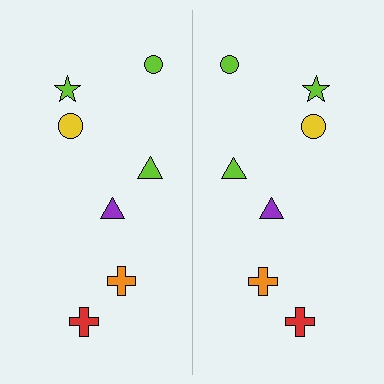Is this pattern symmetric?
Yes, this pattern has bilateral (reflection) symmetry.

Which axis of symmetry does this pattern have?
The pattern has a vertical axis of symmetry running through the center of the image.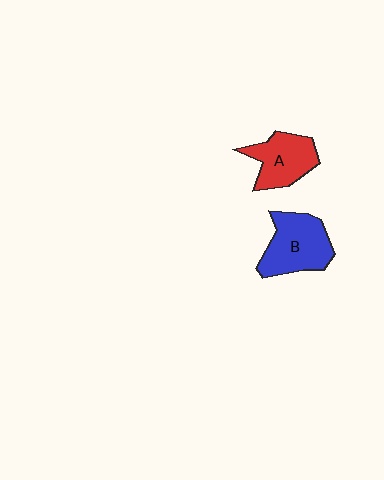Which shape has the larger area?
Shape B (blue).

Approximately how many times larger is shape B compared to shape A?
Approximately 1.2 times.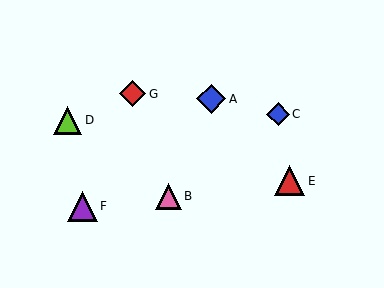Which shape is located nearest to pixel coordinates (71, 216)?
The purple triangle (labeled F) at (82, 206) is nearest to that location.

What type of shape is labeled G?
Shape G is a red diamond.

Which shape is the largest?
The red triangle (labeled E) is the largest.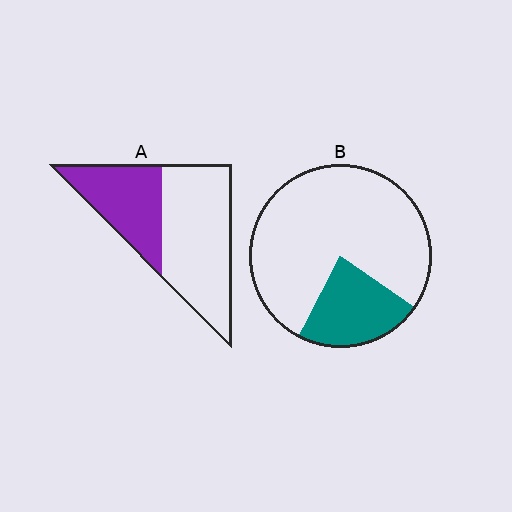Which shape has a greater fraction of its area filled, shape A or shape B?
Shape A.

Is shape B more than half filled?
No.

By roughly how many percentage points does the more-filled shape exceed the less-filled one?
By roughly 15 percentage points (A over B).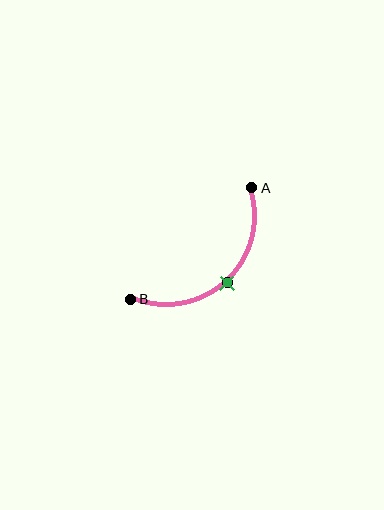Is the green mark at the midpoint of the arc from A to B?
Yes. The green mark lies on the arc at equal arc-length from both A and B — it is the arc midpoint.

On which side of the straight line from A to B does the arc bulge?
The arc bulges below and to the right of the straight line connecting A and B.